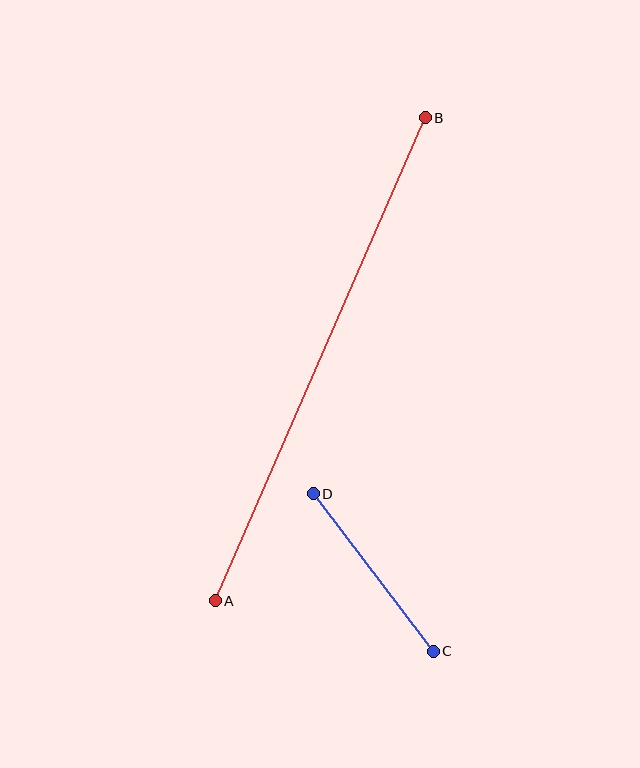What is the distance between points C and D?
The distance is approximately 198 pixels.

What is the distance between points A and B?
The distance is approximately 527 pixels.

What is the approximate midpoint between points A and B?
The midpoint is at approximately (320, 359) pixels.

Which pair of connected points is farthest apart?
Points A and B are farthest apart.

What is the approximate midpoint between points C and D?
The midpoint is at approximately (373, 572) pixels.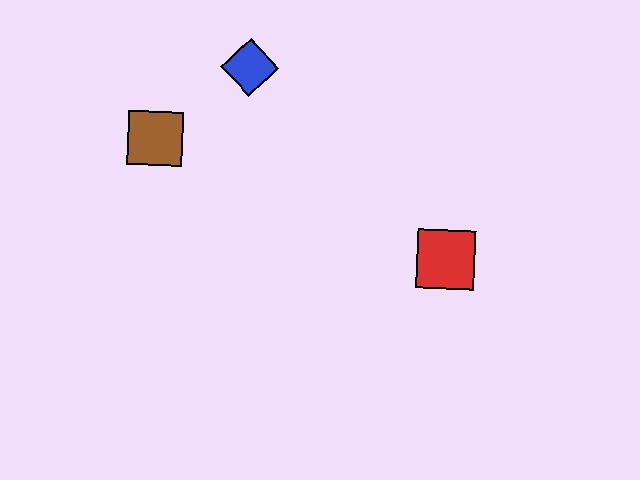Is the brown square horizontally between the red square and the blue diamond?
No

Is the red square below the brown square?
Yes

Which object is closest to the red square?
The blue diamond is closest to the red square.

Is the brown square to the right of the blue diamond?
No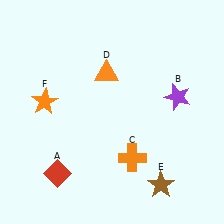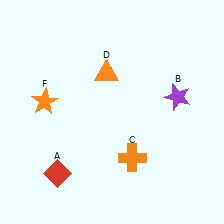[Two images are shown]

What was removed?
The brown star (E) was removed in Image 2.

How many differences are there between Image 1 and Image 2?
There is 1 difference between the two images.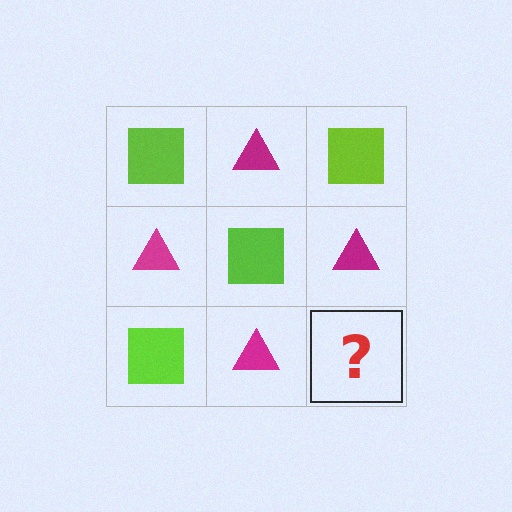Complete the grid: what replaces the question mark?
The question mark should be replaced with a lime square.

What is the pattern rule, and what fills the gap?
The rule is that it alternates lime square and magenta triangle in a checkerboard pattern. The gap should be filled with a lime square.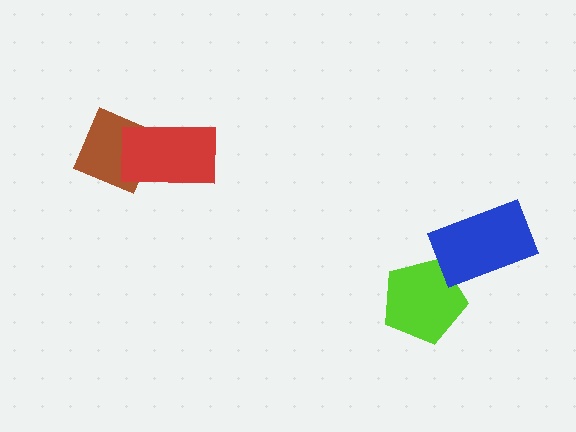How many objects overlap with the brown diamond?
1 object overlaps with the brown diamond.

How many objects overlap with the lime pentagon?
1 object overlaps with the lime pentagon.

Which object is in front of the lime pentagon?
The blue rectangle is in front of the lime pentagon.